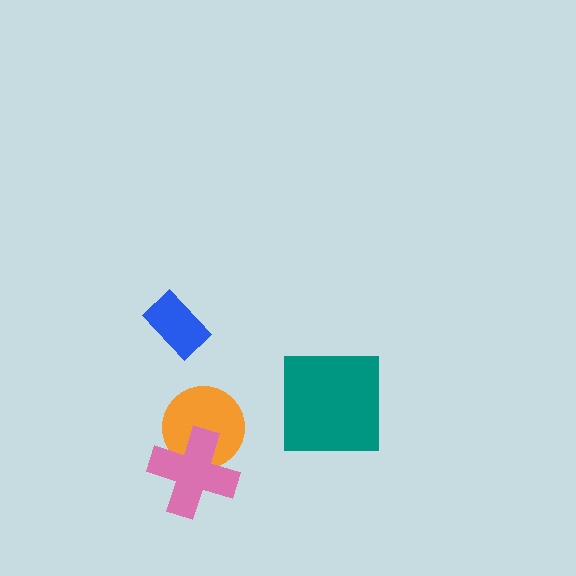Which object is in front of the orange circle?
The pink cross is in front of the orange circle.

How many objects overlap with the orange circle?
1 object overlaps with the orange circle.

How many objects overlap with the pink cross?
1 object overlaps with the pink cross.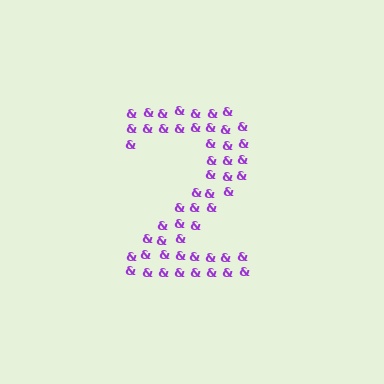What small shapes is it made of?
It is made of small ampersands.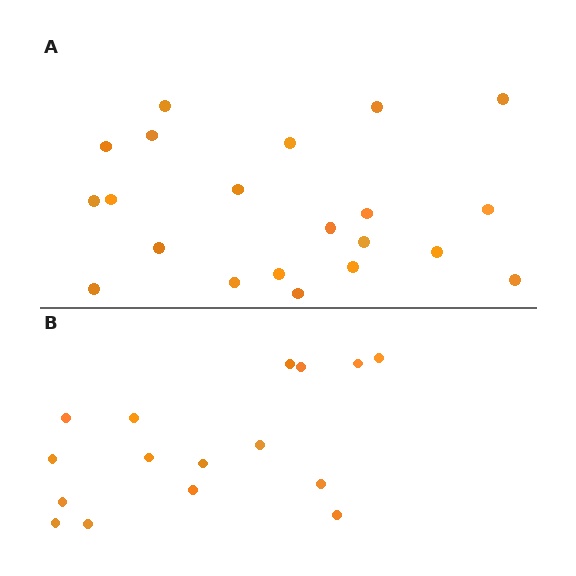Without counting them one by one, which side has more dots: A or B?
Region A (the top region) has more dots.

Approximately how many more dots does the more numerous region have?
Region A has about 5 more dots than region B.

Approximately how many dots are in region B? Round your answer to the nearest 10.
About 20 dots. (The exact count is 16, which rounds to 20.)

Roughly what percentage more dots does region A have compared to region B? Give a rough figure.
About 30% more.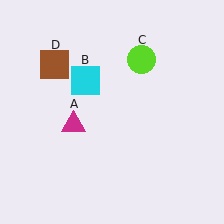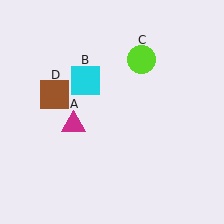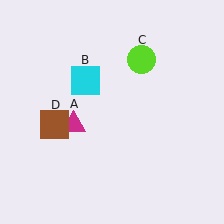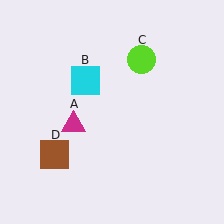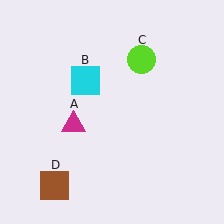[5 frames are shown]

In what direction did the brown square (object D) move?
The brown square (object D) moved down.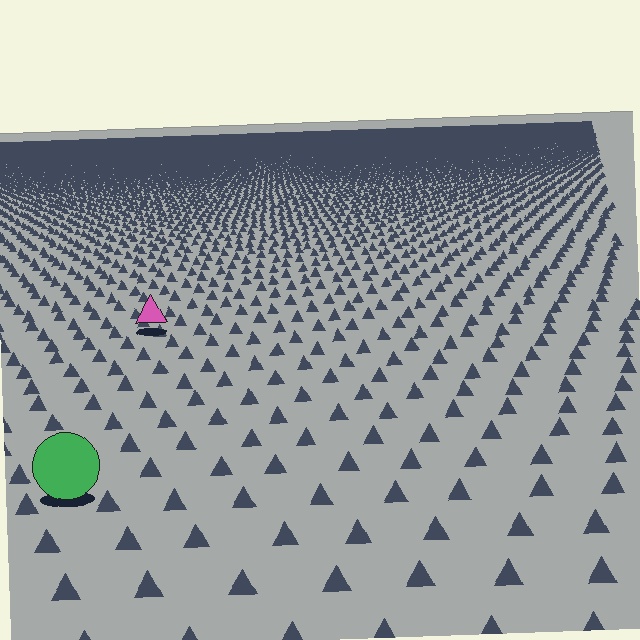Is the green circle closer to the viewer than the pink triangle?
Yes. The green circle is closer — you can tell from the texture gradient: the ground texture is coarser near it.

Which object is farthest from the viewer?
The pink triangle is farthest from the viewer. It appears smaller and the ground texture around it is denser.